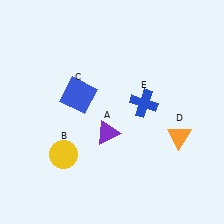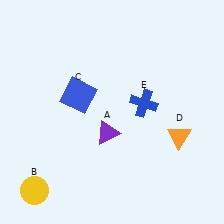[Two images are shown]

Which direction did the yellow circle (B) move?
The yellow circle (B) moved down.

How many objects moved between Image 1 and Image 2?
1 object moved between the two images.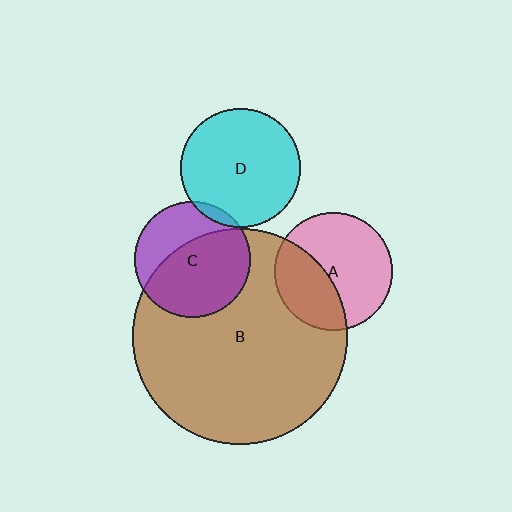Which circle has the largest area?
Circle B (brown).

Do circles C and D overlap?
Yes.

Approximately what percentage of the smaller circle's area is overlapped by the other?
Approximately 5%.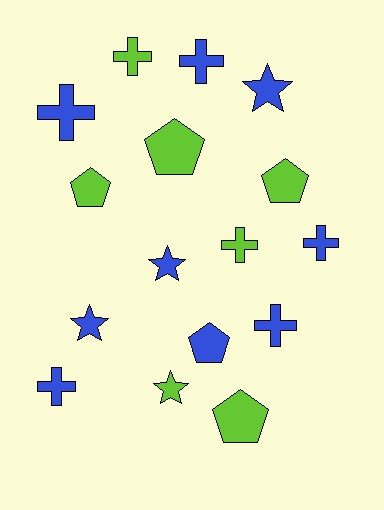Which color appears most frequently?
Blue, with 9 objects.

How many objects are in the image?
There are 16 objects.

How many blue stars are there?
There are 3 blue stars.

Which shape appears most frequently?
Cross, with 7 objects.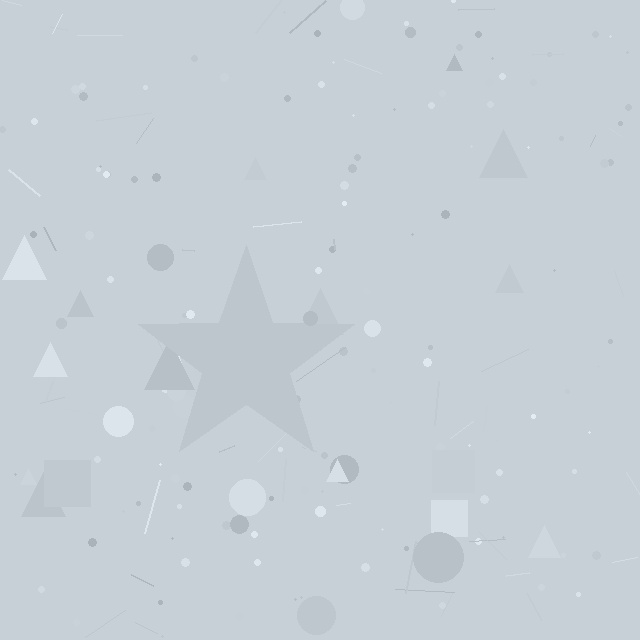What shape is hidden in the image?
A star is hidden in the image.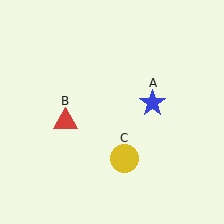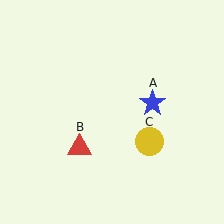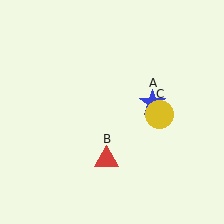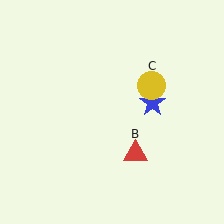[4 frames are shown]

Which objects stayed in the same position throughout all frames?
Blue star (object A) remained stationary.